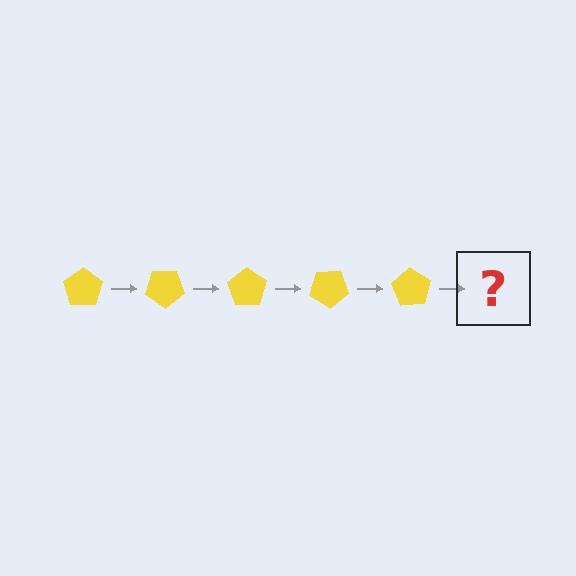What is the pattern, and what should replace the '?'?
The pattern is that the pentagon rotates 35 degrees each step. The '?' should be a yellow pentagon rotated 175 degrees.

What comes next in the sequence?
The next element should be a yellow pentagon rotated 175 degrees.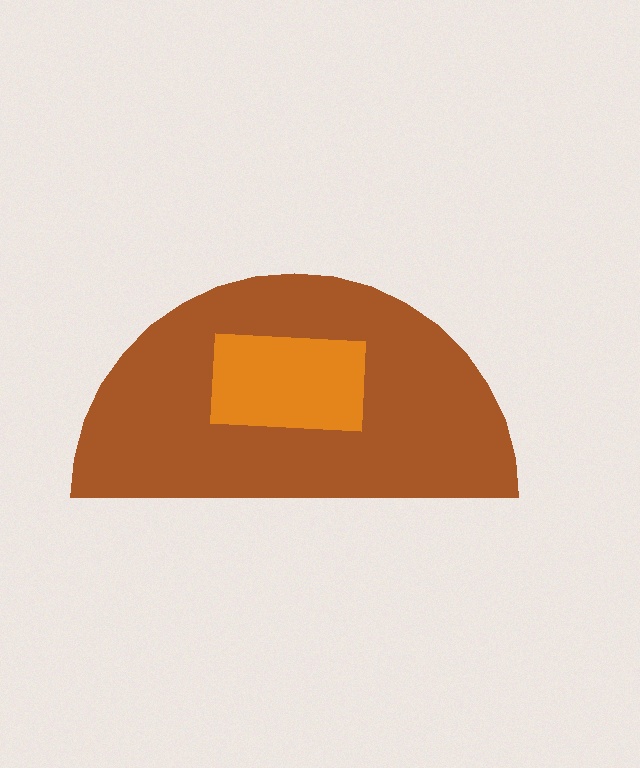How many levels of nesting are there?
2.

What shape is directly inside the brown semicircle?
The orange rectangle.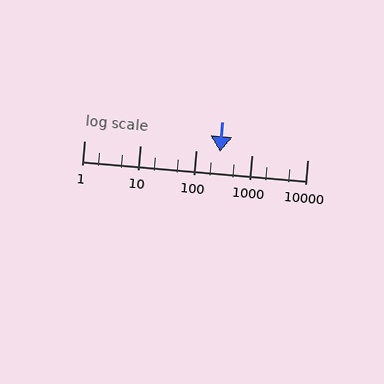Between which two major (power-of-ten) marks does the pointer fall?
The pointer is between 100 and 1000.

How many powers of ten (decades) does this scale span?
The scale spans 4 decades, from 1 to 10000.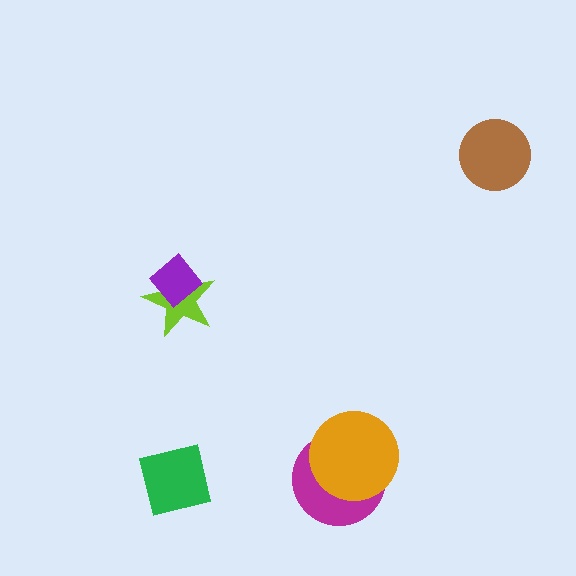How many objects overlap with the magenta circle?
1 object overlaps with the magenta circle.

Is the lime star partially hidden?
Yes, it is partially covered by another shape.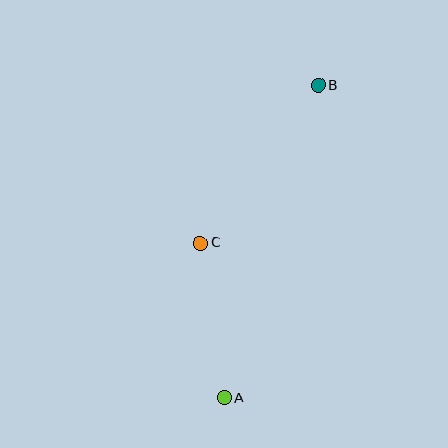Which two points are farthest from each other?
Points A and B are farthest from each other.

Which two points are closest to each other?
Points A and C are closest to each other.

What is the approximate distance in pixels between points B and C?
The distance between B and C is approximately 197 pixels.